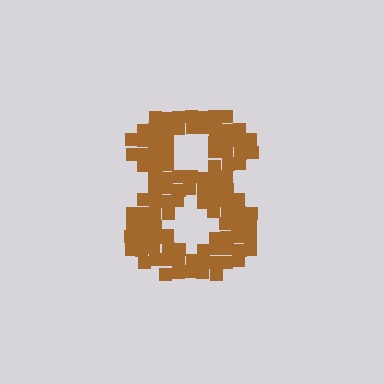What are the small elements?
The small elements are squares.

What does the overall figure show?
The overall figure shows the digit 8.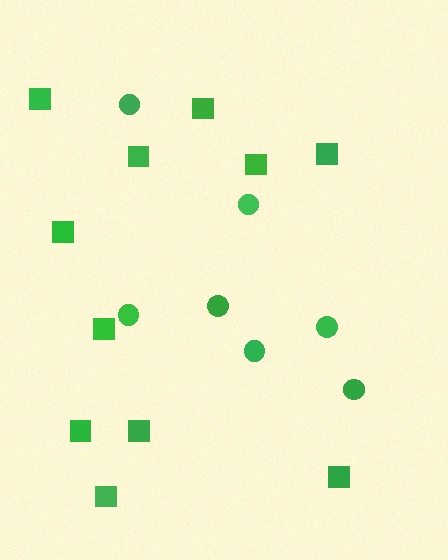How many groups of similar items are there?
There are 2 groups: one group of squares (11) and one group of circles (7).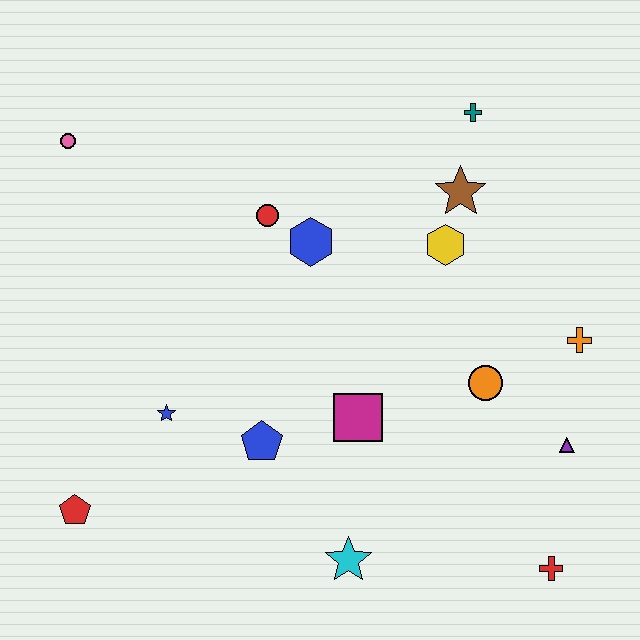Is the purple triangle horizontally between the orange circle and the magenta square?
No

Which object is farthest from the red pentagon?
The teal cross is farthest from the red pentagon.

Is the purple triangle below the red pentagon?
No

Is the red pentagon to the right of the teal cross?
No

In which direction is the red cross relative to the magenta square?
The red cross is to the right of the magenta square.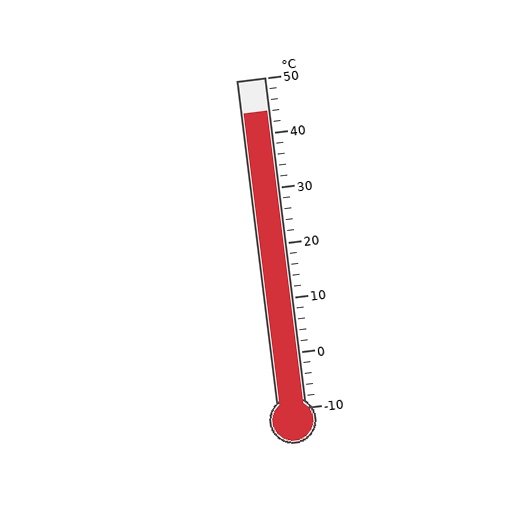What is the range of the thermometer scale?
The thermometer scale ranges from -10°C to 50°C.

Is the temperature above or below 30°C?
The temperature is above 30°C.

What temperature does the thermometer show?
The thermometer shows approximately 44°C.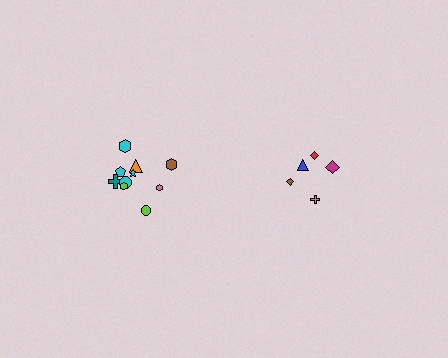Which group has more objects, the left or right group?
The left group.